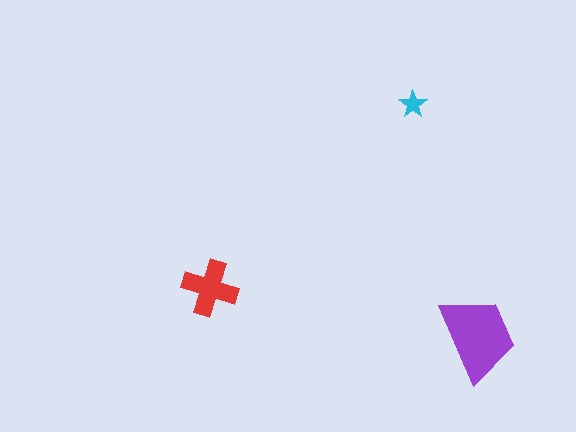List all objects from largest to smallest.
The purple trapezoid, the red cross, the cyan star.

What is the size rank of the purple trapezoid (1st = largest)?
1st.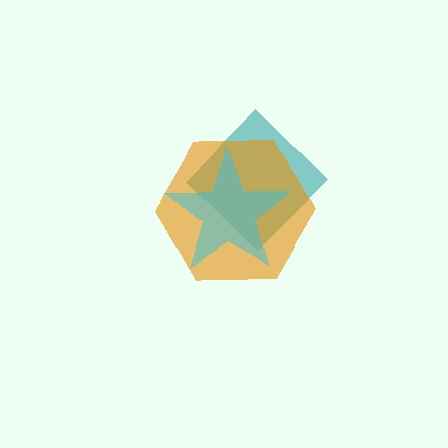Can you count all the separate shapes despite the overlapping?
Yes, there are 3 separate shapes.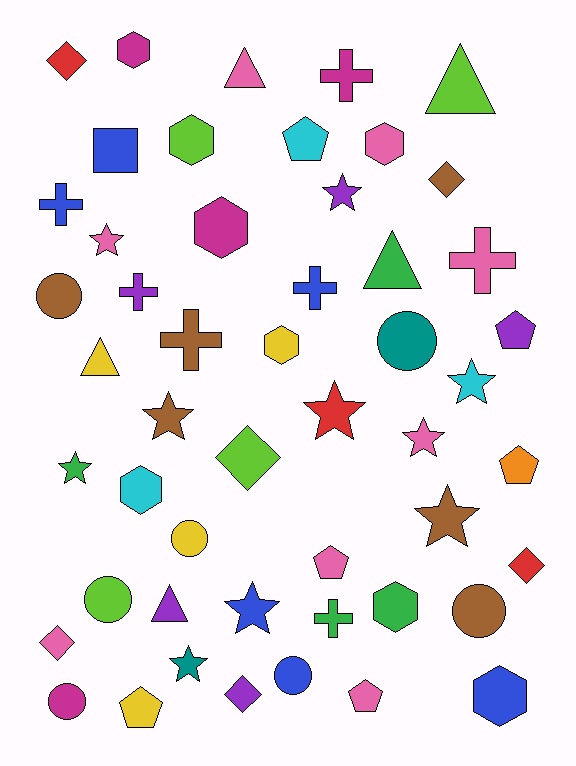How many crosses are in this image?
There are 7 crosses.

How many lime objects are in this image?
There are 4 lime objects.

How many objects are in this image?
There are 50 objects.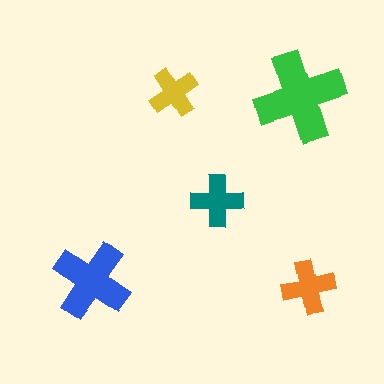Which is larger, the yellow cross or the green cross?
The green one.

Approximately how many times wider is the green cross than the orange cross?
About 1.5 times wider.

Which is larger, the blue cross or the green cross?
The green one.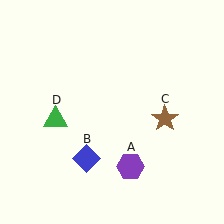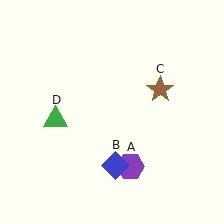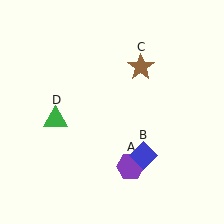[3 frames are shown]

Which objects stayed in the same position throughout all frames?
Purple hexagon (object A) and green triangle (object D) remained stationary.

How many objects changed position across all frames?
2 objects changed position: blue diamond (object B), brown star (object C).